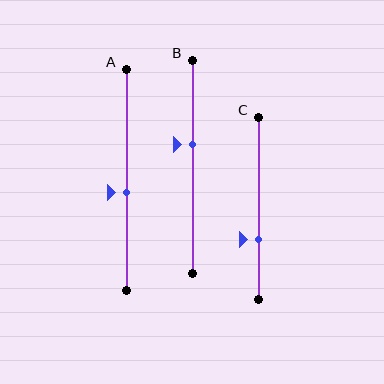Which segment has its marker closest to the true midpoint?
Segment A has its marker closest to the true midpoint.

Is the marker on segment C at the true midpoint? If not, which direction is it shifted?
No, the marker on segment C is shifted downward by about 17% of the segment length.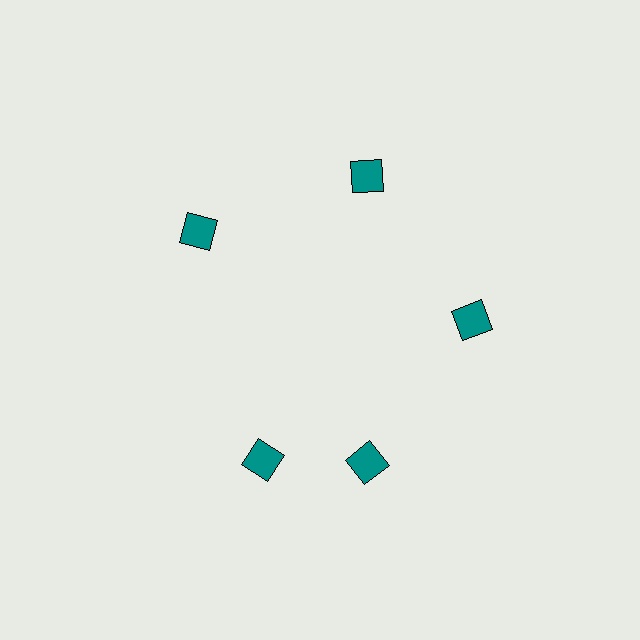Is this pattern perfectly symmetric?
No. The 5 teal diamonds are arranged in a ring, but one element near the 8 o'clock position is rotated out of alignment along the ring, breaking the 5-fold rotational symmetry.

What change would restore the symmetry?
The symmetry would be restored by rotating it back into even spacing with its neighbors so that all 5 diamonds sit at equal angles and equal distance from the center.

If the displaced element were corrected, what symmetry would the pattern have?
It would have 5-fold rotational symmetry — the pattern would map onto itself every 72 degrees.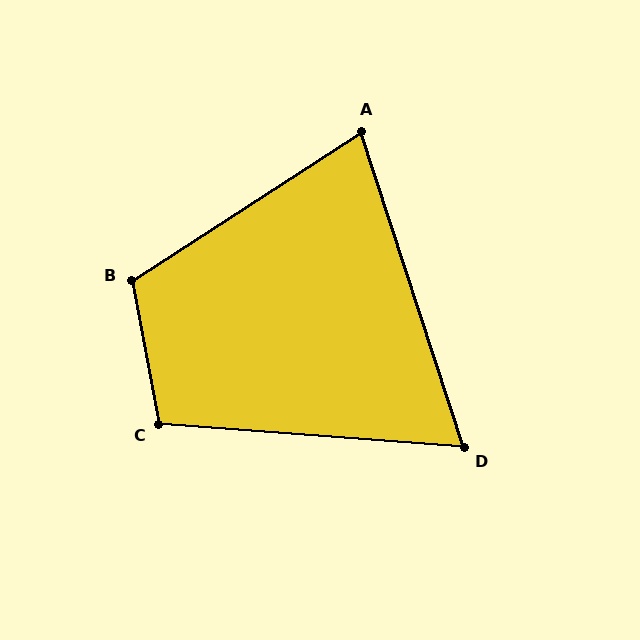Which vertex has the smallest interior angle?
D, at approximately 68 degrees.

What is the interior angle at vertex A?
Approximately 75 degrees (acute).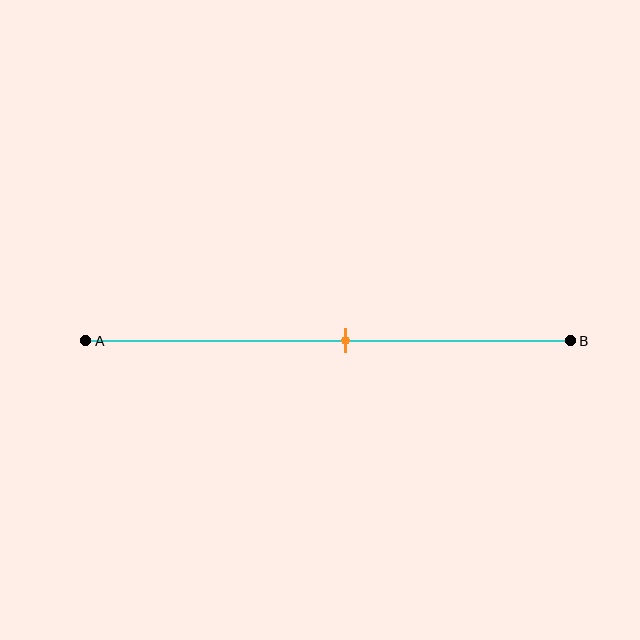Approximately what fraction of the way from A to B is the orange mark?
The orange mark is approximately 55% of the way from A to B.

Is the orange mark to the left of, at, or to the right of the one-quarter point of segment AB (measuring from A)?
The orange mark is to the right of the one-quarter point of segment AB.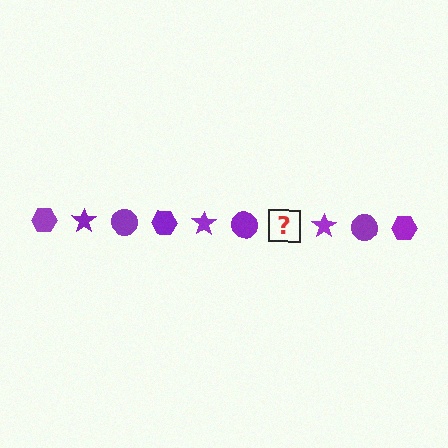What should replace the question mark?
The question mark should be replaced with a purple hexagon.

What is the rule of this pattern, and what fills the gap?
The rule is that the pattern cycles through hexagon, star, circle shapes in purple. The gap should be filled with a purple hexagon.